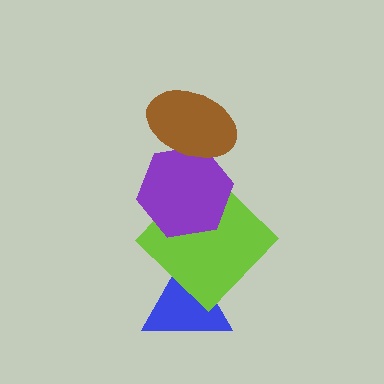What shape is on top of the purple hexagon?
The brown ellipse is on top of the purple hexagon.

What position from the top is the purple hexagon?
The purple hexagon is 2nd from the top.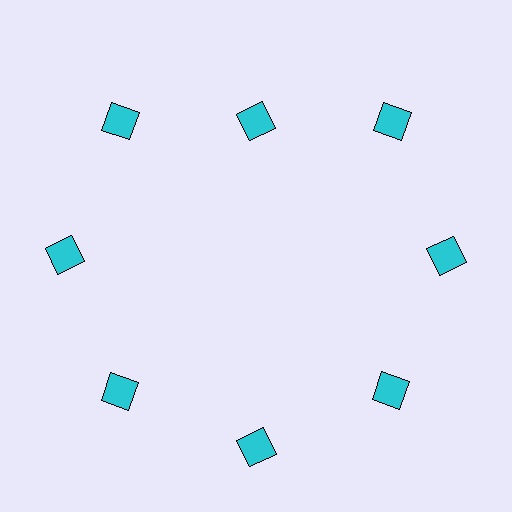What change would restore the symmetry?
The symmetry would be restored by moving it outward, back onto the ring so that all 8 squares sit at equal angles and equal distance from the center.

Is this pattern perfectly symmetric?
No. The 8 cyan squares are arranged in a ring, but one element near the 12 o'clock position is pulled inward toward the center, breaking the 8-fold rotational symmetry.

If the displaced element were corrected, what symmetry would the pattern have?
It would have 8-fold rotational symmetry — the pattern would map onto itself every 45 degrees.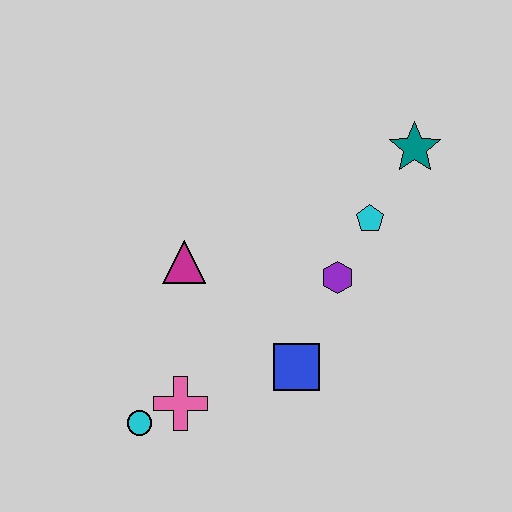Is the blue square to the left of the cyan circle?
No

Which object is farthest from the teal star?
The cyan circle is farthest from the teal star.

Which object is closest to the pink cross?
The cyan circle is closest to the pink cross.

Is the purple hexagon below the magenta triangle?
Yes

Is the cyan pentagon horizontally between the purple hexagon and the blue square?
No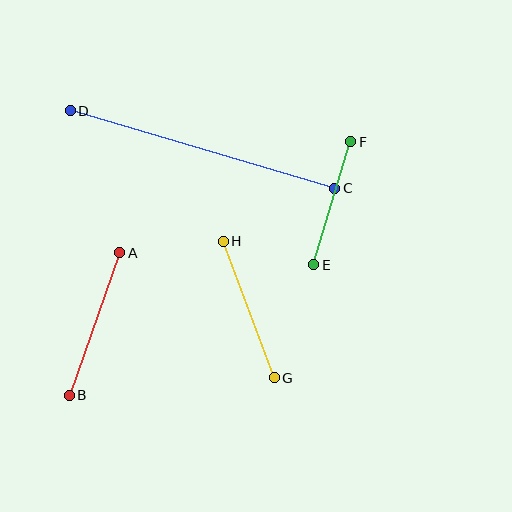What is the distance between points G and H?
The distance is approximately 146 pixels.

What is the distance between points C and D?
The distance is approximately 276 pixels.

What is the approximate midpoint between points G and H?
The midpoint is at approximately (249, 310) pixels.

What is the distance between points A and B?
The distance is approximately 151 pixels.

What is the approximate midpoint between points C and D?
The midpoint is at approximately (202, 149) pixels.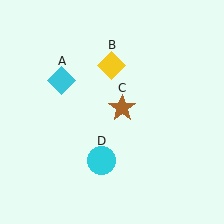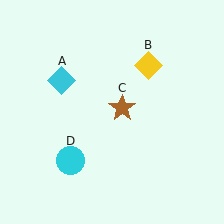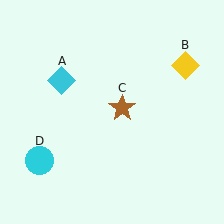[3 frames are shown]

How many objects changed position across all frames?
2 objects changed position: yellow diamond (object B), cyan circle (object D).